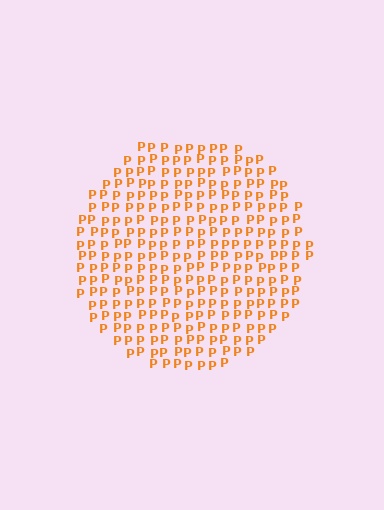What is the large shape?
The large shape is a circle.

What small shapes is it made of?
It is made of small letter P's.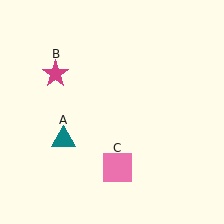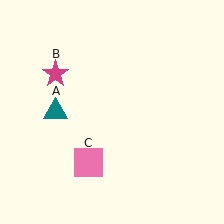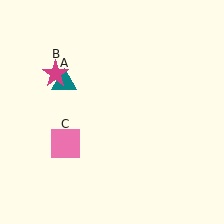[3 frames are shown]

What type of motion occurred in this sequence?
The teal triangle (object A), pink square (object C) rotated clockwise around the center of the scene.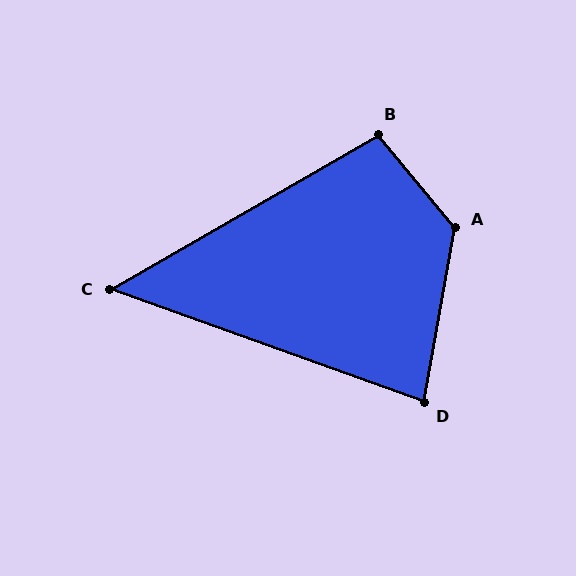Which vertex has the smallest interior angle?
C, at approximately 50 degrees.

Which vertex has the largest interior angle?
A, at approximately 130 degrees.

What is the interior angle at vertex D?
Approximately 80 degrees (acute).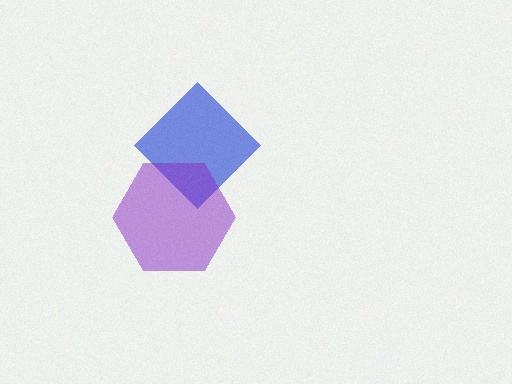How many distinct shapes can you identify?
There are 2 distinct shapes: a blue diamond, a purple hexagon.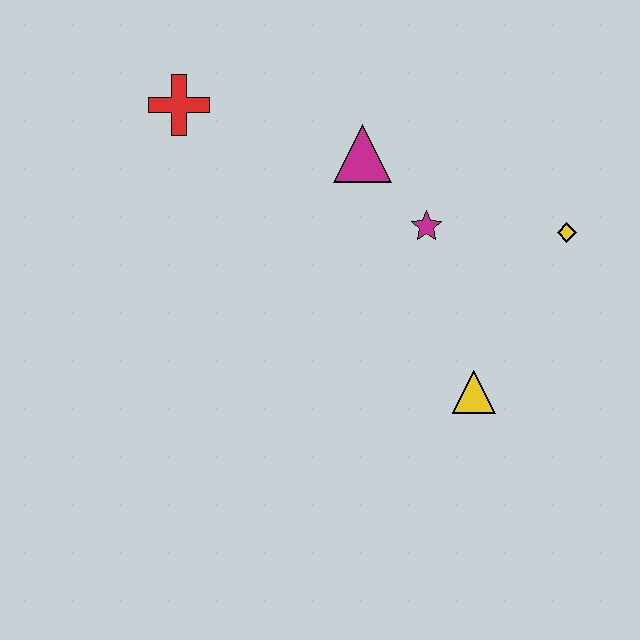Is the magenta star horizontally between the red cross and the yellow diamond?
Yes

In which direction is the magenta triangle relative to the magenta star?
The magenta triangle is above the magenta star.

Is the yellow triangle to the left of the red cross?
No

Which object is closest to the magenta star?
The magenta triangle is closest to the magenta star.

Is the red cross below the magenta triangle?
No